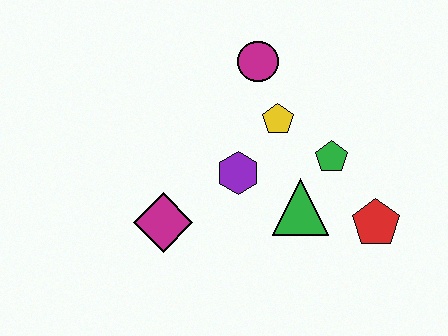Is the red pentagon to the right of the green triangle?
Yes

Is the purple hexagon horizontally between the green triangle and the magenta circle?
No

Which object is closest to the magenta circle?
The yellow pentagon is closest to the magenta circle.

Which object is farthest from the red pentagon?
The magenta diamond is farthest from the red pentagon.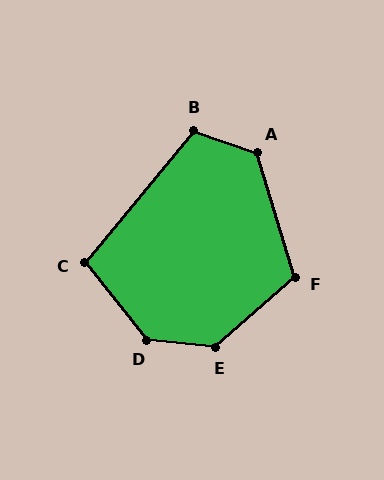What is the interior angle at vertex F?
Approximately 115 degrees (obtuse).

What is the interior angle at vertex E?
Approximately 133 degrees (obtuse).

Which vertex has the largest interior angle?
D, at approximately 135 degrees.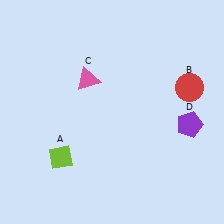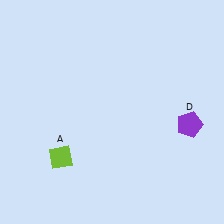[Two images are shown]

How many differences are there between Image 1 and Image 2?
There are 2 differences between the two images.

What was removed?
The red circle (B), the pink triangle (C) were removed in Image 2.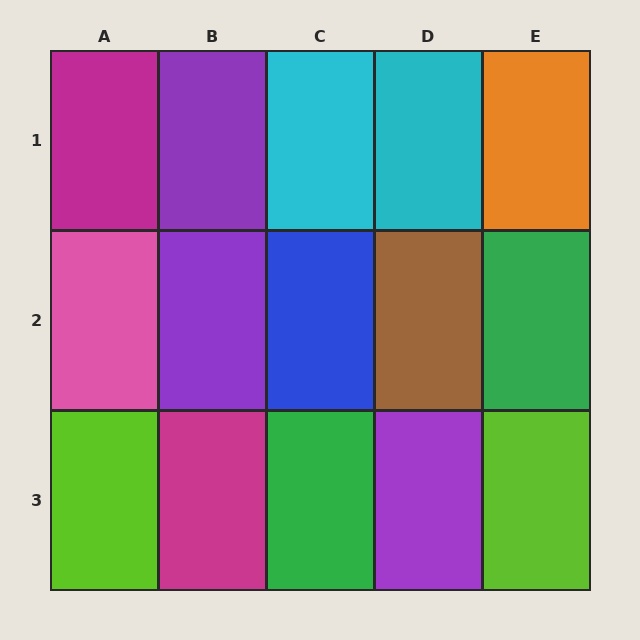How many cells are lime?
2 cells are lime.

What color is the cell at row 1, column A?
Magenta.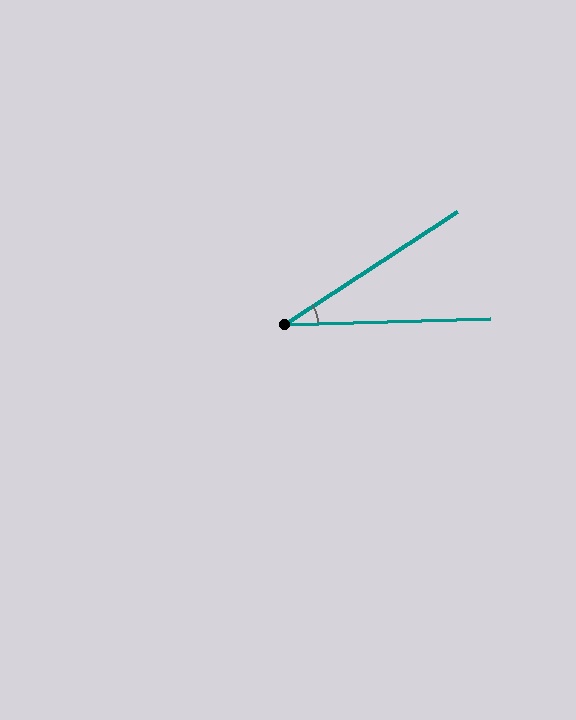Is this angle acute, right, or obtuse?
It is acute.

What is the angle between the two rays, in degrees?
Approximately 31 degrees.